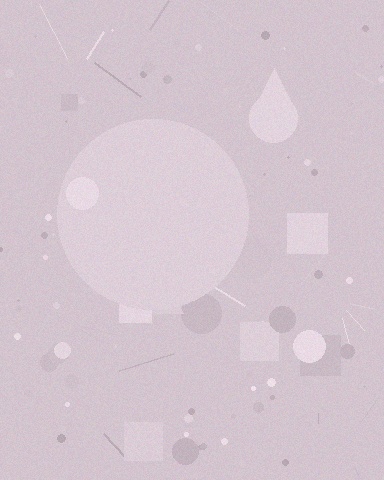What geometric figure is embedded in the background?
A circle is embedded in the background.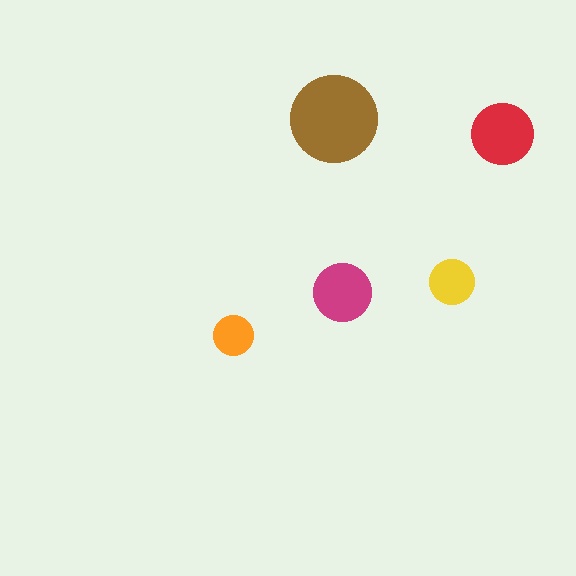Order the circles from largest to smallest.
the brown one, the red one, the magenta one, the yellow one, the orange one.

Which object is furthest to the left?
The orange circle is leftmost.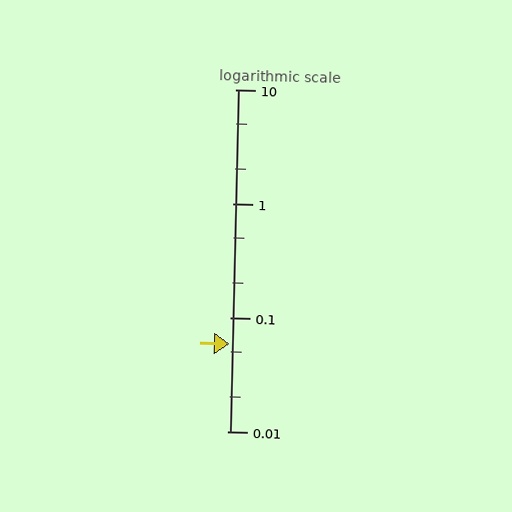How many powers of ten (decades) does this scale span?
The scale spans 3 decades, from 0.01 to 10.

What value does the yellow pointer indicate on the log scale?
The pointer indicates approximately 0.058.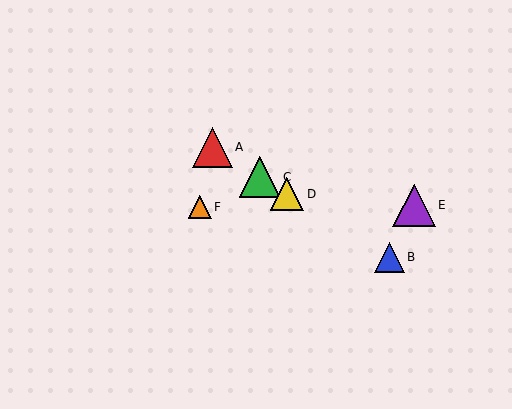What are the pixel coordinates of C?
Object C is at (260, 177).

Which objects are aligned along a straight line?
Objects A, B, C, D are aligned along a straight line.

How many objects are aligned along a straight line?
4 objects (A, B, C, D) are aligned along a straight line.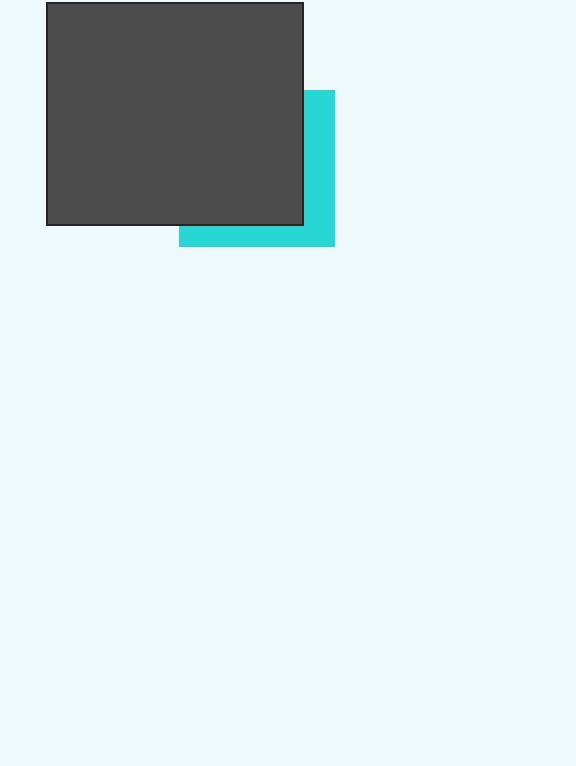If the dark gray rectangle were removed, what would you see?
You would see the complete cyan square.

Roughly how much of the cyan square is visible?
A small part of it is visible (roughly 32%).